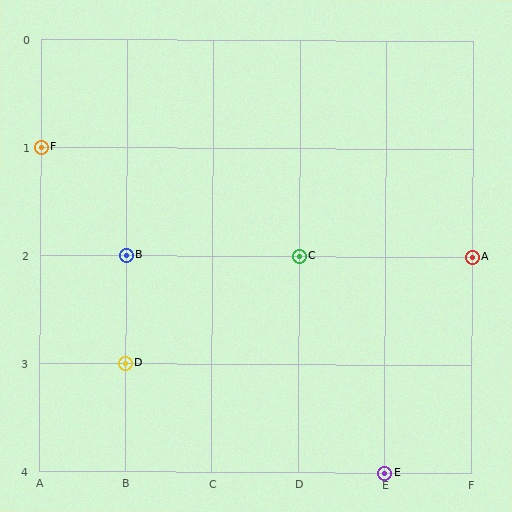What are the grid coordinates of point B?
Point B is at grid coordinates (B, 2).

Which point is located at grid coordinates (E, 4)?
Point E is at (E, 4).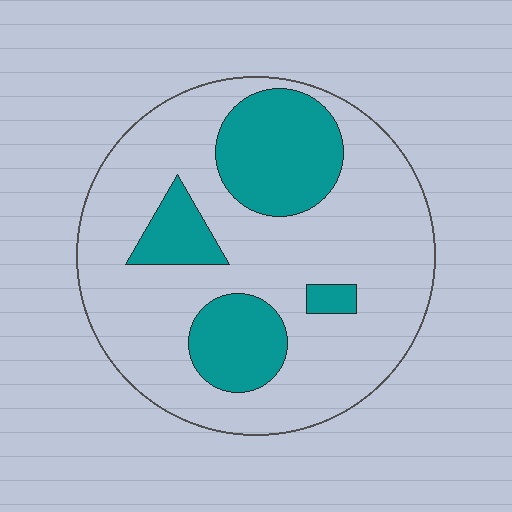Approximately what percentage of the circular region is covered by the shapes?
Approximately 25%.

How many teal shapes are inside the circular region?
4.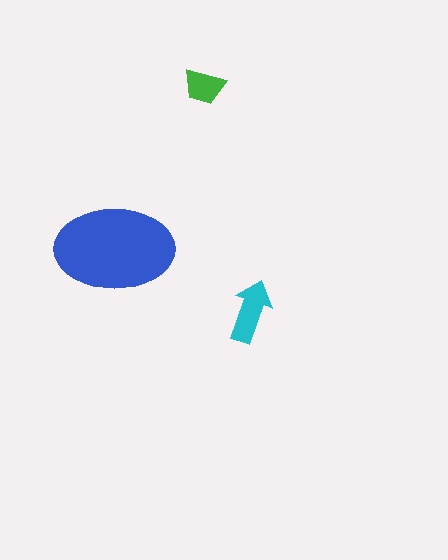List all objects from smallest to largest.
The green trapezoid, the cyan arrow, the blue ellipse.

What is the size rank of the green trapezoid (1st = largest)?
3rd.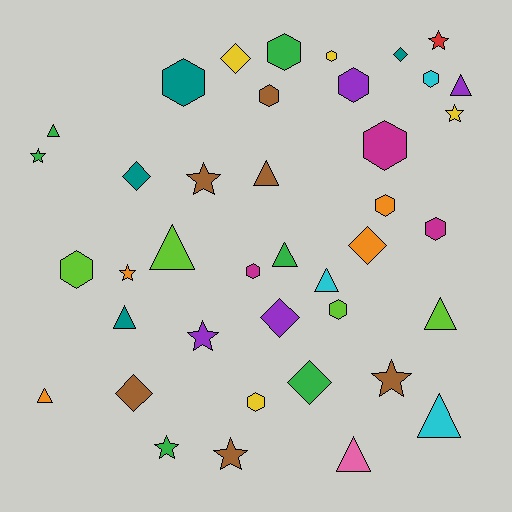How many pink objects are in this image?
There is 1 pink object.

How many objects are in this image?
There are 40 objects.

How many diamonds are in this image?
There are 7 diamonds.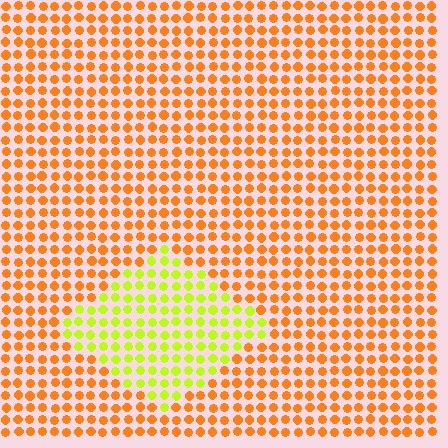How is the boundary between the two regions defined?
The boundary is defined purely by a slight shift in hue (about 50 degrees). Spacing, size, and orientation are identical on both sides.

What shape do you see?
I see a diamond.